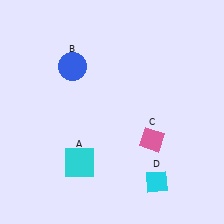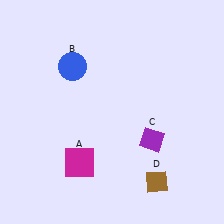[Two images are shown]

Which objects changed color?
A changed from cyan to magenta. C changed from pink to purple. D changed from cyan to brown.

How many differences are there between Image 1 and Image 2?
There are 3 differences between the two images.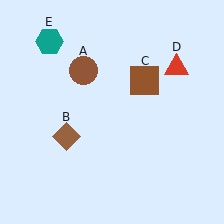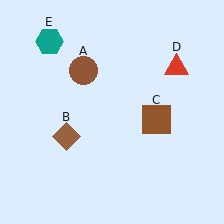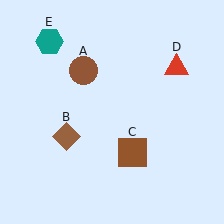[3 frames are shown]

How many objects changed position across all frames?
1 object changed position: brown square (object C).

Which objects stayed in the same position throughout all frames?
Brown circle (object A) and brown diamond (object B) and red triangle (object D) and teal hexagon (object E) remained stationary.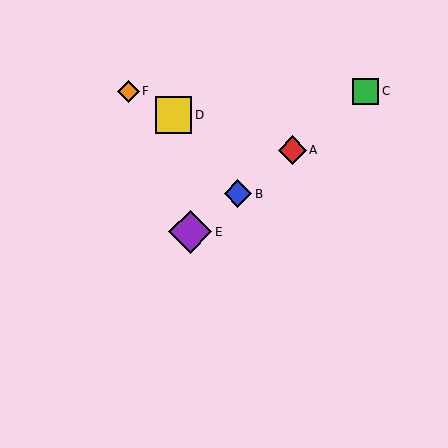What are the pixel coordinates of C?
Object C is at (366, 91).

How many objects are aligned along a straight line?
4 objects (A, B, C, E) are aligned along a straight line.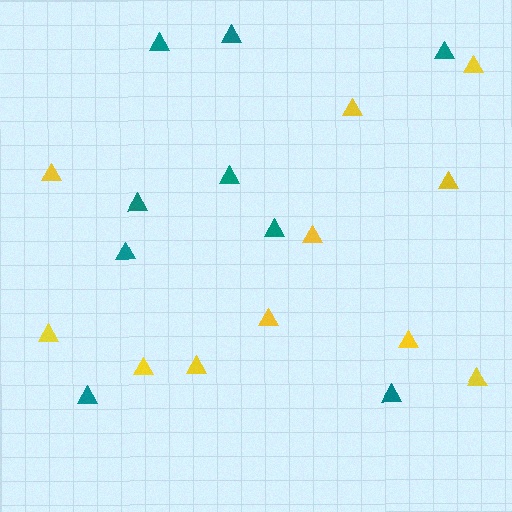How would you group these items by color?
There are 2 groups: one group of yellow triangles (11) and one group of teal triangles (9).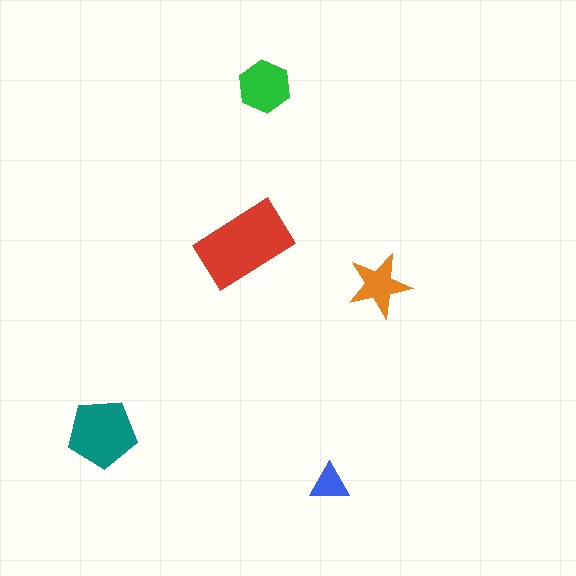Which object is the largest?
The red rectangle.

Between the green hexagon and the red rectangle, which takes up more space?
The red rectangle.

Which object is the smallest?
The blue triangle.